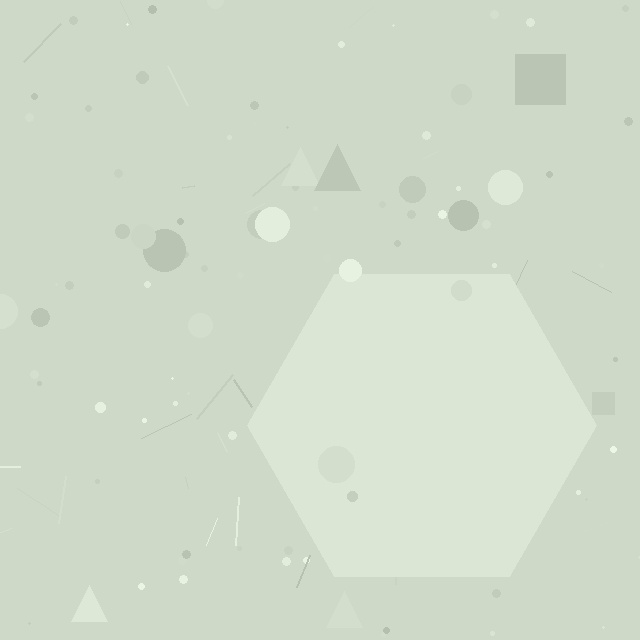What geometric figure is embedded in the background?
A hexagon is embedded in the background.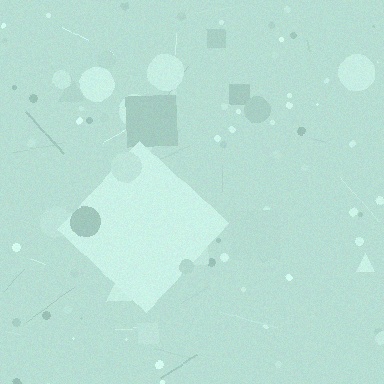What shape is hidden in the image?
A diamond is hidden in the image.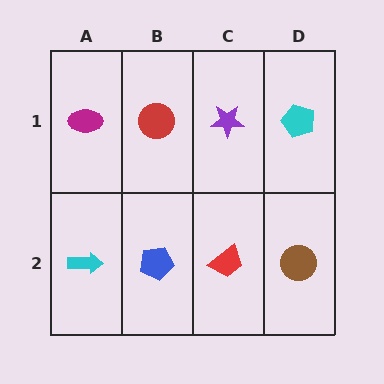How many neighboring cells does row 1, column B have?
3.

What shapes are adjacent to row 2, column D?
A cyan pentagon (row 1, column D), a red trapezoid (row 2, column C).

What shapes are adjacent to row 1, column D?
A brown circle (row 2, column D), a purple star (row 1, column C).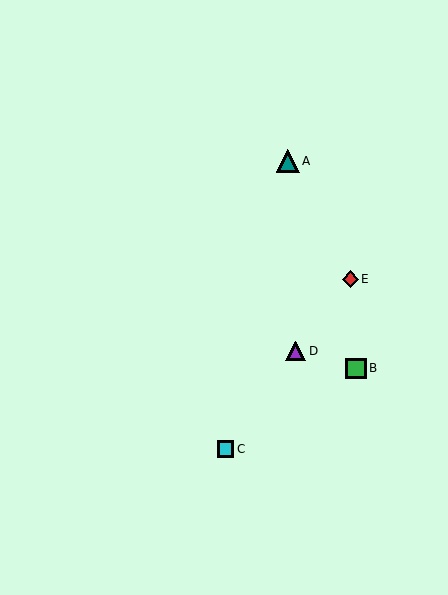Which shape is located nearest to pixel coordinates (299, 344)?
The purple triangle (labeled D) at (296, 351) is nearest to that location.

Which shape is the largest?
The teal triangle (labeled A) is the largest.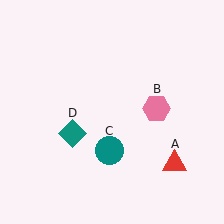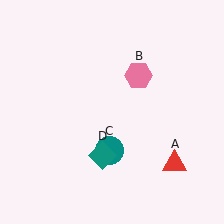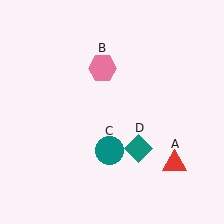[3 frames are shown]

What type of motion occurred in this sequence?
The pink hexagon (object B), teal diamond (object D) rotated counterclockwise around the center of the scene.